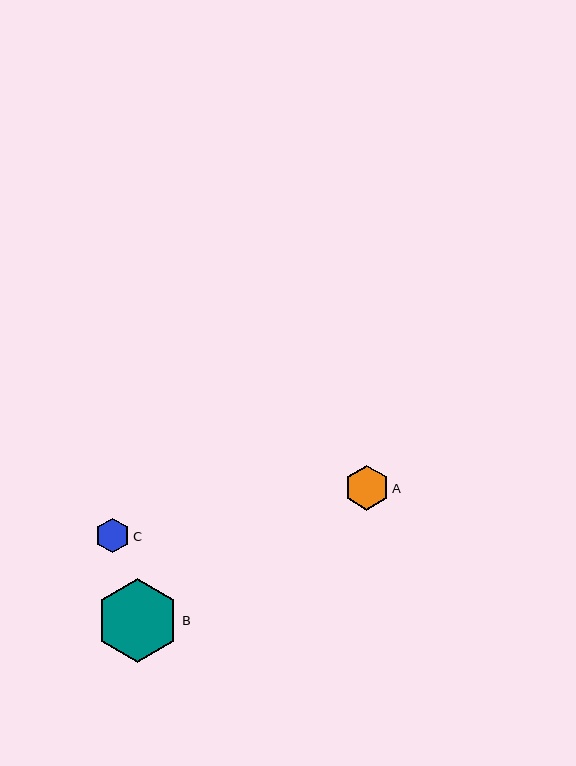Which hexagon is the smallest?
Hexagon C is the smallest with a size of approximately 34 pixels.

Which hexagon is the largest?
Hexagon B is the largest with a size of approximately 83 pixels.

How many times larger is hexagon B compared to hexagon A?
Hexagon B is approximately 1.8 times the size of hexagon A.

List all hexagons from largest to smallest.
From largest to smallest: B, A, C.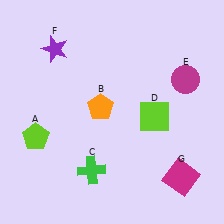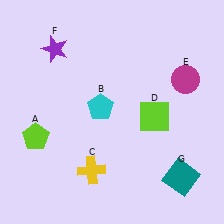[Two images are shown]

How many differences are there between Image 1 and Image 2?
There are 3 differences between the two images.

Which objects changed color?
B changed from orange to cyan. C changed from green to yellow. G changed from magenta to teal.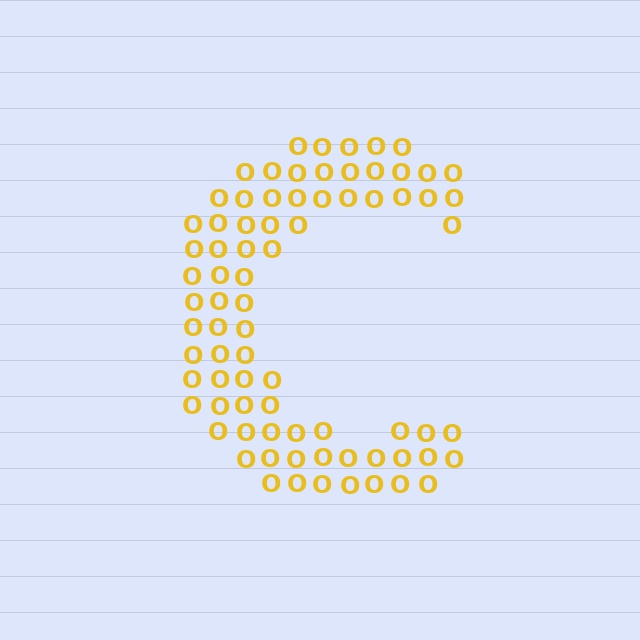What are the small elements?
The small elements are letter O's.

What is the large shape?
The large shape is the letter C.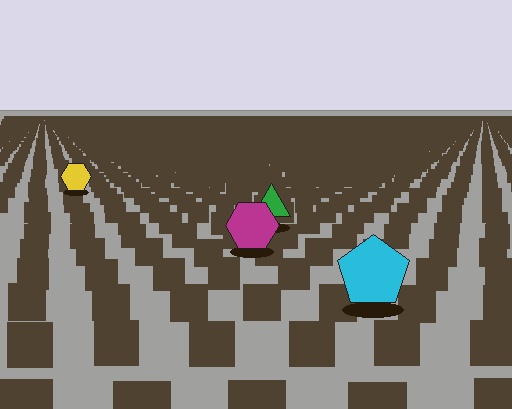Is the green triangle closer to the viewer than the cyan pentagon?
No. The cyan pentagon is closer — you can tell from the texture gradient: the ground texture is coarser near it.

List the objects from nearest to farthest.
From nearest to farthest: the cyan pentagon, the magenta hexagon, the green triangle, the yellow hexagon.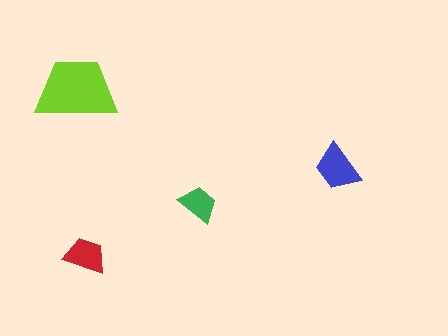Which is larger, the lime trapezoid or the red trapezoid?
The lime one.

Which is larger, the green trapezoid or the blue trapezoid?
The blue one.